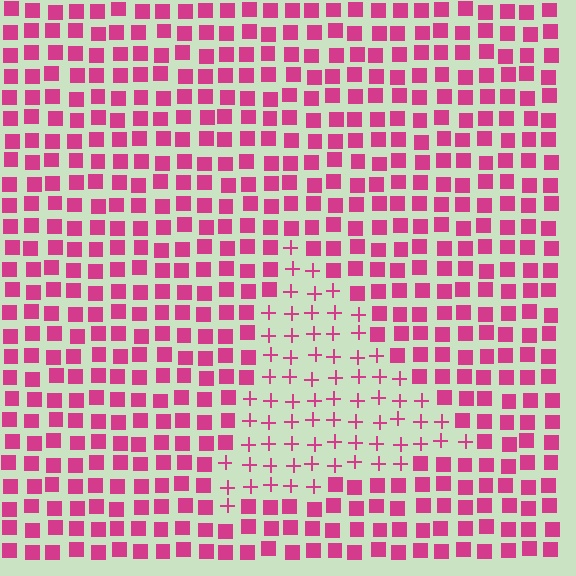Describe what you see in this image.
The image is filled with small magenta elements arranged in a uniform grid. A triangle-shaped region contains plus signs, while the surrounding area contains squares. The boundary is defined purely by the change in element shape.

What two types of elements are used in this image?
The image uses plus signs inside the triangle region and squares outside it.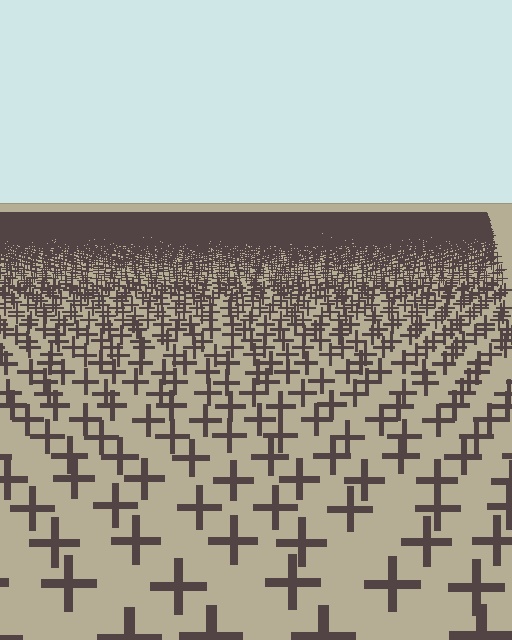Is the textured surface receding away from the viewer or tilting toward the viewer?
The surface is receding away from the viewer. Texture elements get smaller and denser toward the top.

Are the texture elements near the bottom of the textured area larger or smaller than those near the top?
Larger. Near the bottom, elements are closer to the viewer and appear at a bigger on-screen size.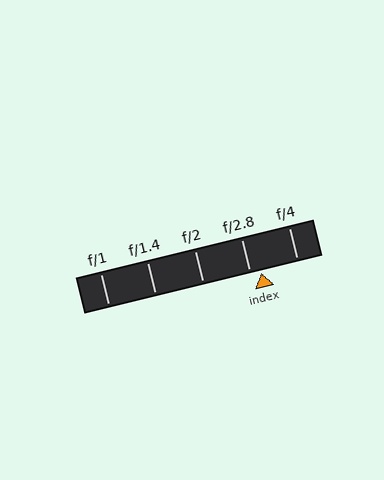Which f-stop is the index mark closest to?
The index mark is closest to f/2.8.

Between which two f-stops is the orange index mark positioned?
The index mark is between f/2.8 and f/4.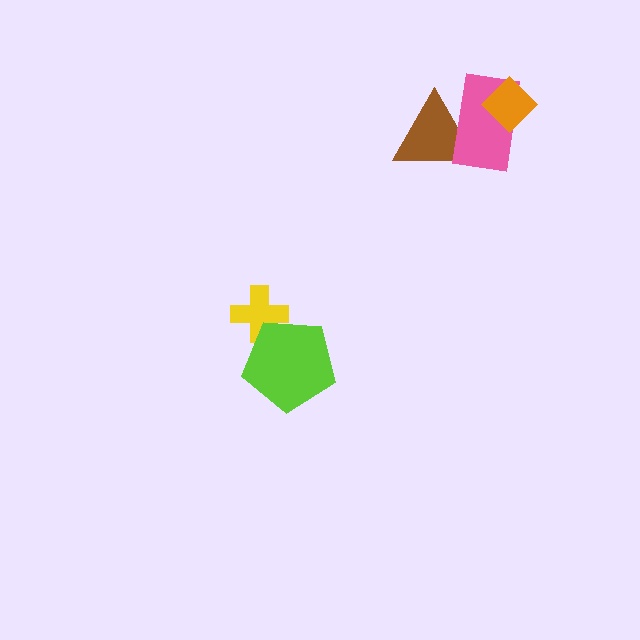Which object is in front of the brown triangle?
The pink rectangle is in front of the brown triangle.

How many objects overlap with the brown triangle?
1 object overlaps with the brown triangle.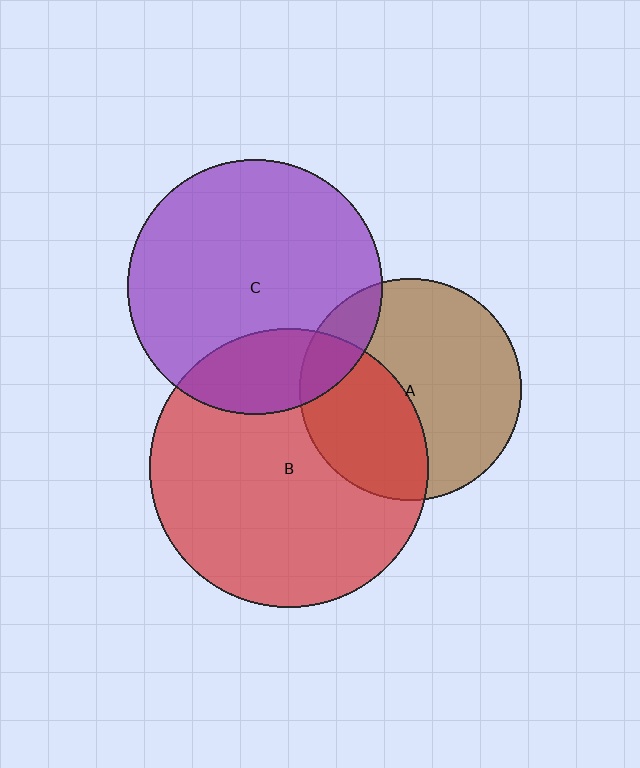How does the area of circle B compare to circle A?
Approximately 1.6 times.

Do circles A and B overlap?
Yes.